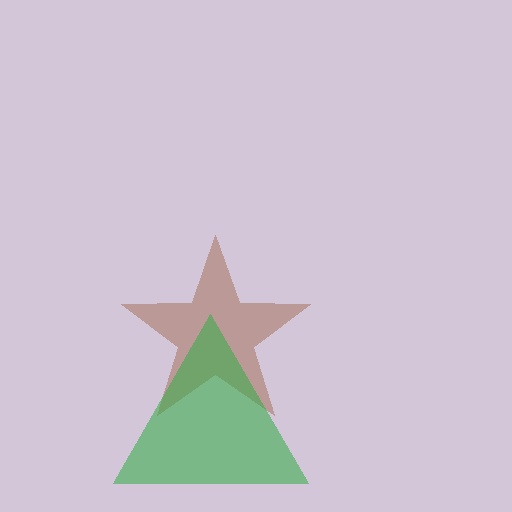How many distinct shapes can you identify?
There are 2 distinct shapes: a brown star, a green triangle.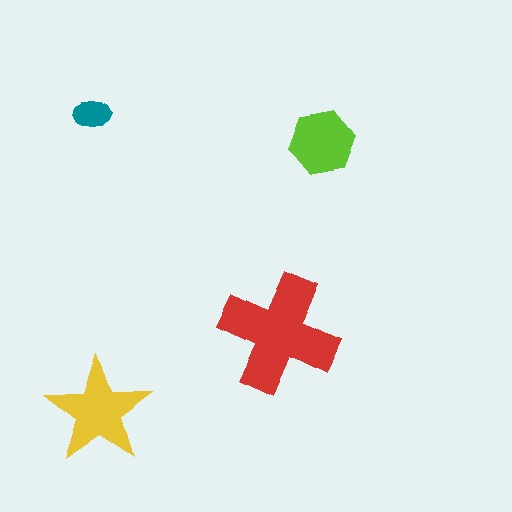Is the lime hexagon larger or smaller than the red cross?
Smaller.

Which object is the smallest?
The teal ellipse.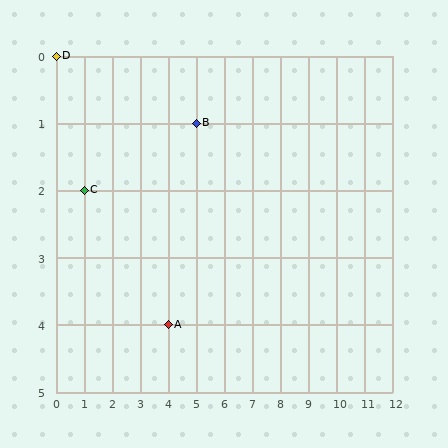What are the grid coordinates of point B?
Point B is at grid coordinates (5, 1).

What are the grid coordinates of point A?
Point A is at grid coordinates (4, 4).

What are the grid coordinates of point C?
Point C is at grid coordinates (1, 2).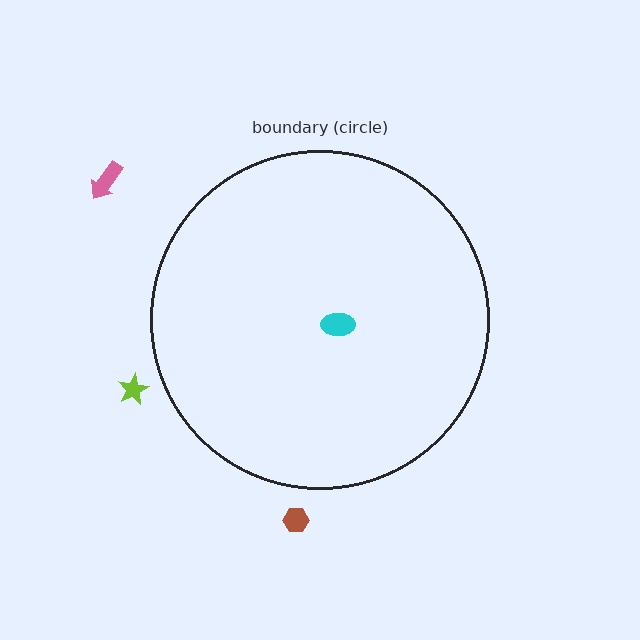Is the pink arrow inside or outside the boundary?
Outside.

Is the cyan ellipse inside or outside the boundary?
Inside.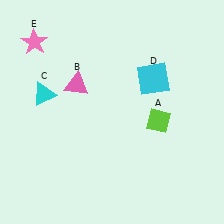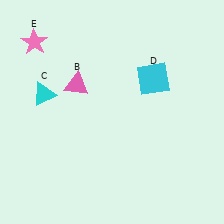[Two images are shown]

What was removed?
The lime diamond (A) was removed in Image 2.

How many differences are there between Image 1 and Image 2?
There is 1 difference between the two images.